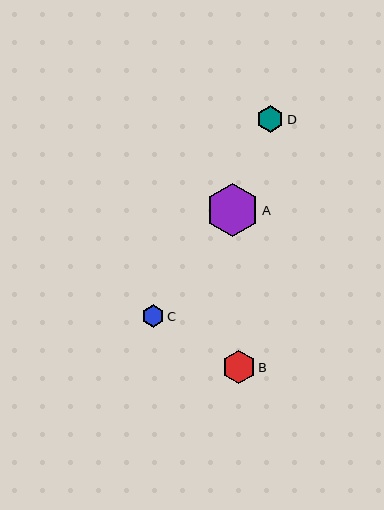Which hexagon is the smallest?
Hexagon C is the smallest with a size of approximately 22 pixels.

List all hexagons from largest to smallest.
From largest to smallest: A, B, D, C.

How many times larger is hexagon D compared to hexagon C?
Hexagon D is approximately 1.2 times the size of hexagon C.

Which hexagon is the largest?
Hexagon A is the largest with a size of approximately 53 pixels.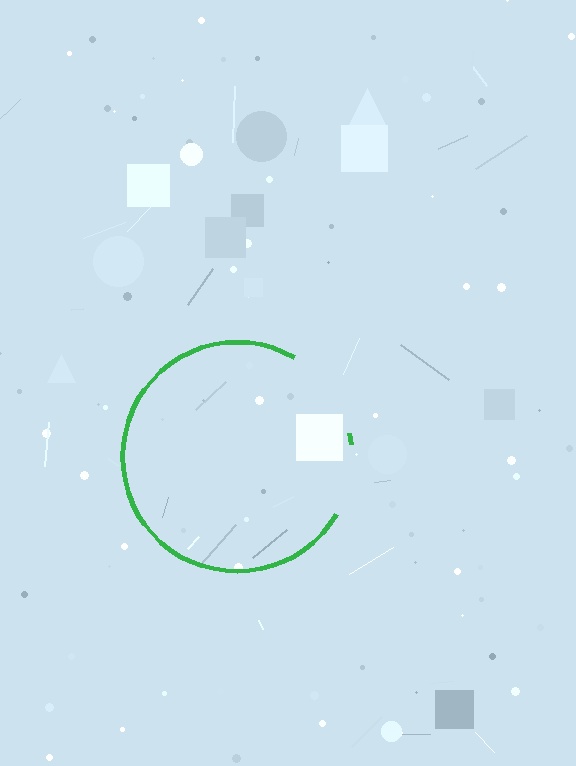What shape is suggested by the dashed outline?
The dashed outline suggests a circle.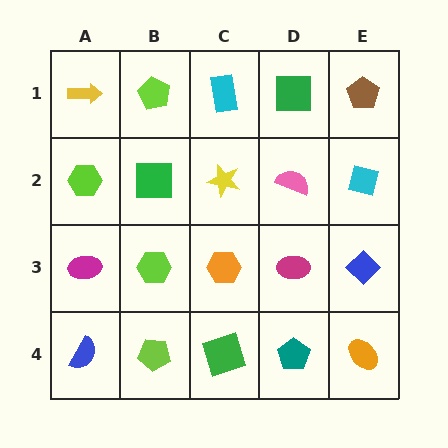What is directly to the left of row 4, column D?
A green square.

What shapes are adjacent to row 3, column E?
A cyan square (row 2, column E), an orange ellipse (row 4, column E), a magenta ellipse (row 3, column D).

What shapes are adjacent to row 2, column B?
A lime pentagon (row 1, column B), a lime hexagon (row 3, column B), a lime hexagon (row 2, column A), a yellow star (row 2, column C).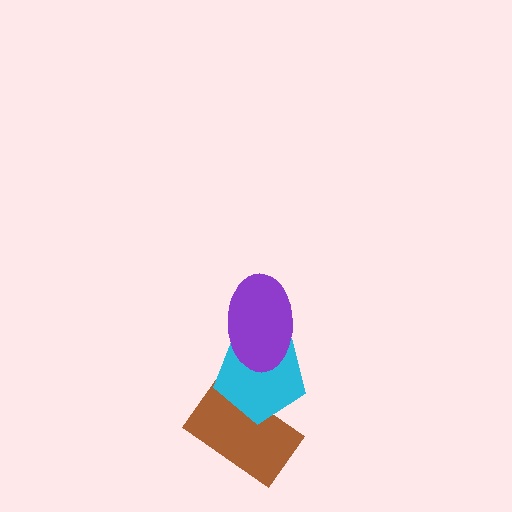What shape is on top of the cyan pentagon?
The purple ellipse is on top of the cyan pentagon.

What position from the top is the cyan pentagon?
The cyan pentagon is 2nd from the top.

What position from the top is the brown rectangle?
The brown rectangle is 3rd from the top.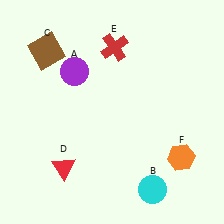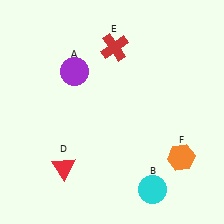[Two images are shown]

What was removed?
The brown square (C) was removed in Image 2.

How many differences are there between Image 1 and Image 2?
There is 1 difference between the two images.